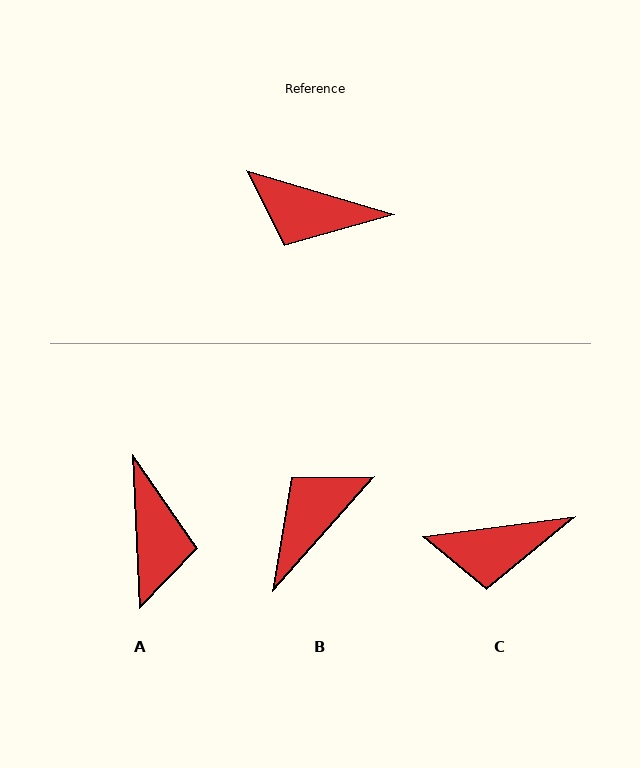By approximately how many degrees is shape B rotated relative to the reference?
Approximately 115 degrees clockwise.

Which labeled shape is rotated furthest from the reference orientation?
B, about 115 degrees away.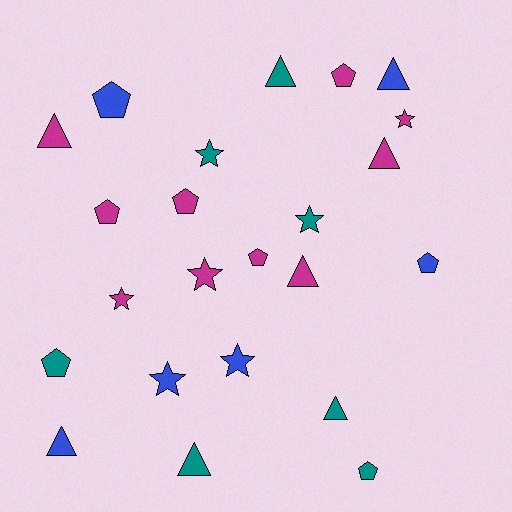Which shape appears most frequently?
Pentagon, with 8 objects.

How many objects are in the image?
There are 23 objects.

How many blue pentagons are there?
There are 2 blue pentagons.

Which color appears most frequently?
Magenta, with 10 objects.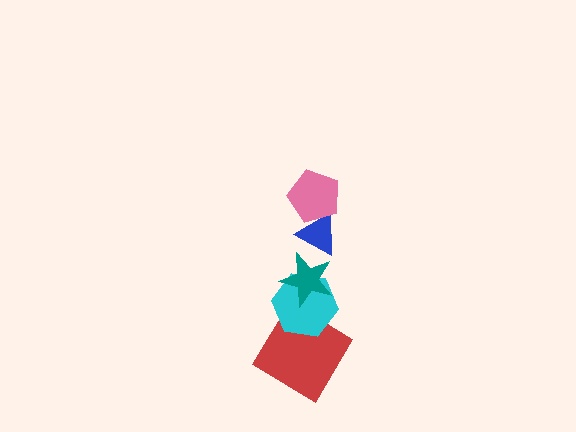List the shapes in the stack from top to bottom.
From top to bottom: the pink pentagon, the blue triangle, the teal star, the cyan hexagon, the red diamond.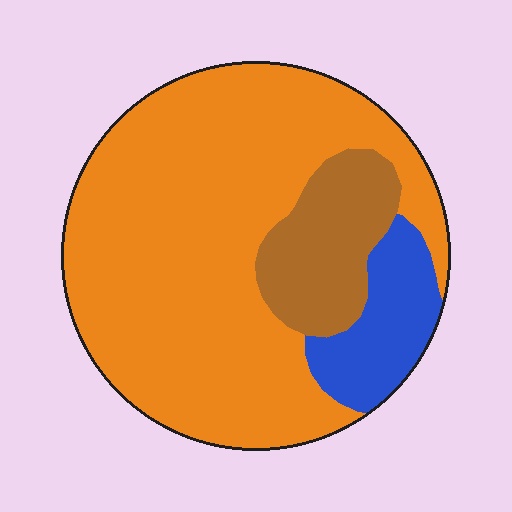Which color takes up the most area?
Orange, at roughly 75%.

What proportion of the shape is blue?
Blue takes up about one eighth (1/8) of the shape.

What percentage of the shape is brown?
Brown covers around 15% of the shape.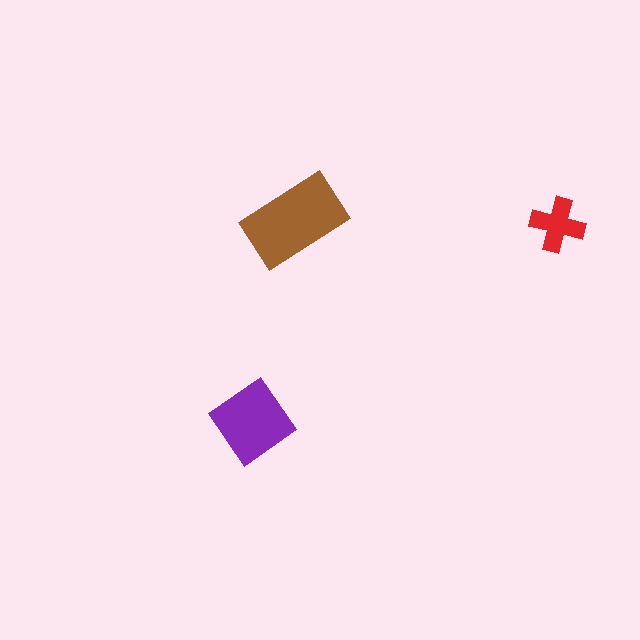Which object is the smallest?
The red cross.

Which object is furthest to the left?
The purple diamond is leftmost.